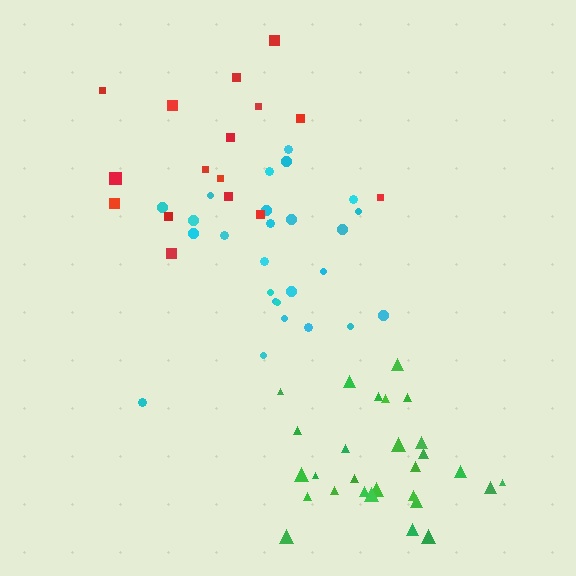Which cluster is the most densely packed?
Green.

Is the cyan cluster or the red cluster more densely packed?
Cyan.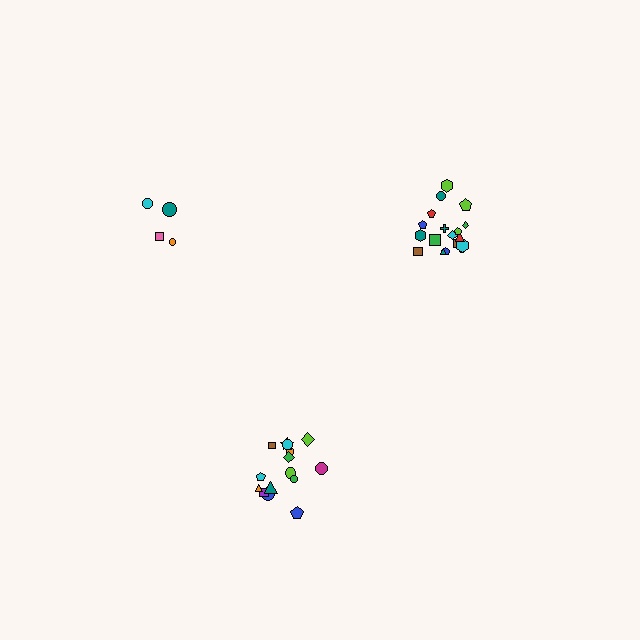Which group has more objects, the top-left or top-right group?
The top-right group.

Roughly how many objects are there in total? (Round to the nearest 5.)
Roughly 35 objects in total.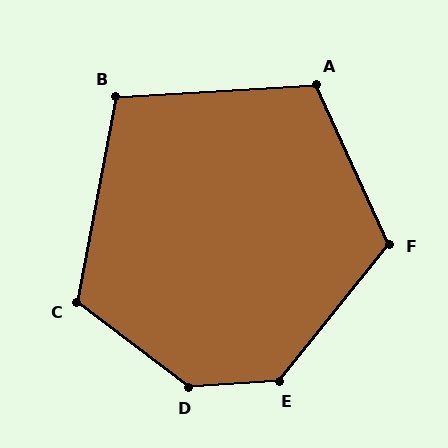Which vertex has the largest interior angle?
D, at approximately 139 degrees.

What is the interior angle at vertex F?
Approximately 117 degrees (obtuse).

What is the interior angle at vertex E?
Approximately 132 degrees (obtuse).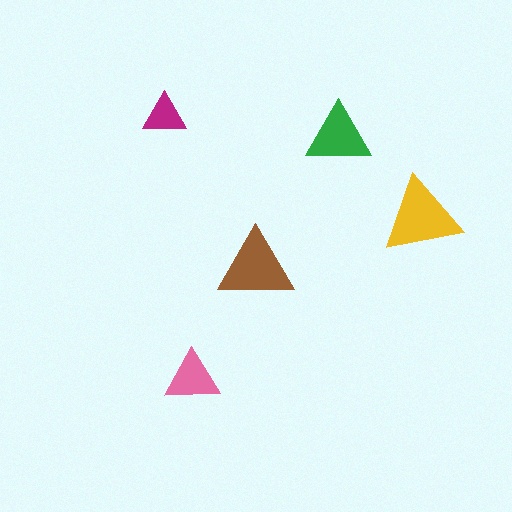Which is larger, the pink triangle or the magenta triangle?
The pink one.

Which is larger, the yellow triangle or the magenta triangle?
The yellow one.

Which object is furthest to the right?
The yellow triangle is rightmost.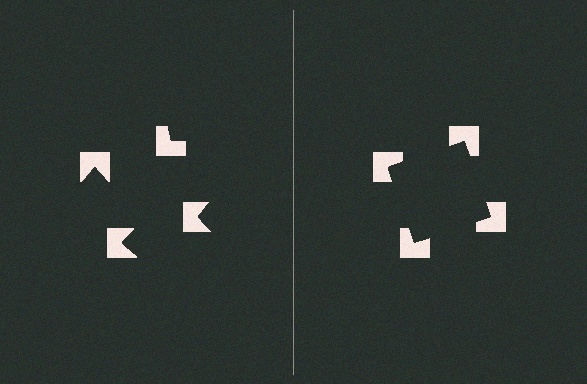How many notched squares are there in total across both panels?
8 — 4 on each side.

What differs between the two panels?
The notched squares are positioned identically on both sides; only the wedge orientations differ. On the right they align to a square; on the left they are misaligned.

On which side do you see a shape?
An illusory square appears on the right side. On the left side the wedge cuts are rotated, so no coherent shape forms.